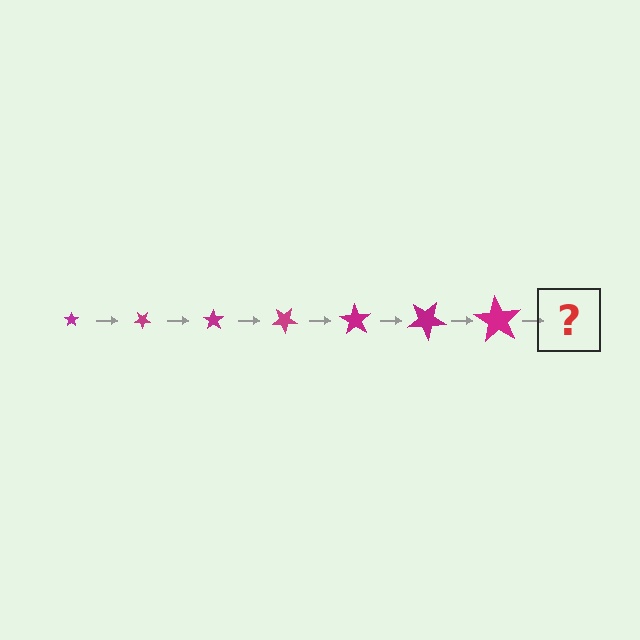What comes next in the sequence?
The next element should be a star, larger than the previous one and rotated 245 degrees from the start.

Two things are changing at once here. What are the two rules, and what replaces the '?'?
The two rules are that the star grows larger each step and it rotates 35 degrees each step. The '?' should be a star, larger than the previous one and rotated 245 degrees from the start.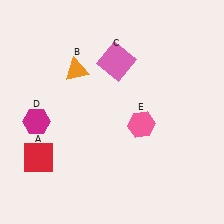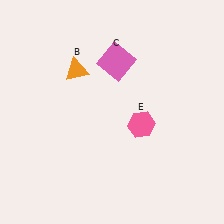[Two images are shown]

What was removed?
The magenta hexagon (D), the red square (A) were removed in Image 2.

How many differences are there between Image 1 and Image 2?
There are 2 differences between the two images.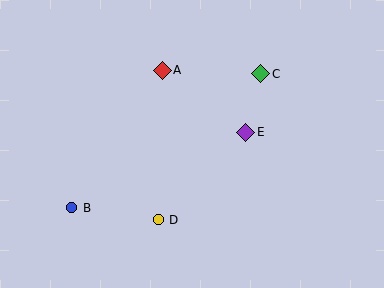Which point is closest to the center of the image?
Point E at (246, 132) is closest to the center.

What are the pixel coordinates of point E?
Point E is at (246, 132).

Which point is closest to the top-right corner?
Point C is closest to the top-right corner.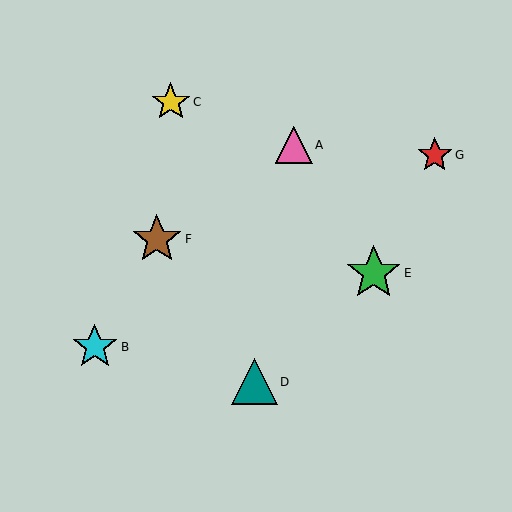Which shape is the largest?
The green star (labeled E) is the largest.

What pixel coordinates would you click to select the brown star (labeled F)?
Click at (157, 239) to select the brown star F.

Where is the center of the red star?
The center of the red star is at (435, 155).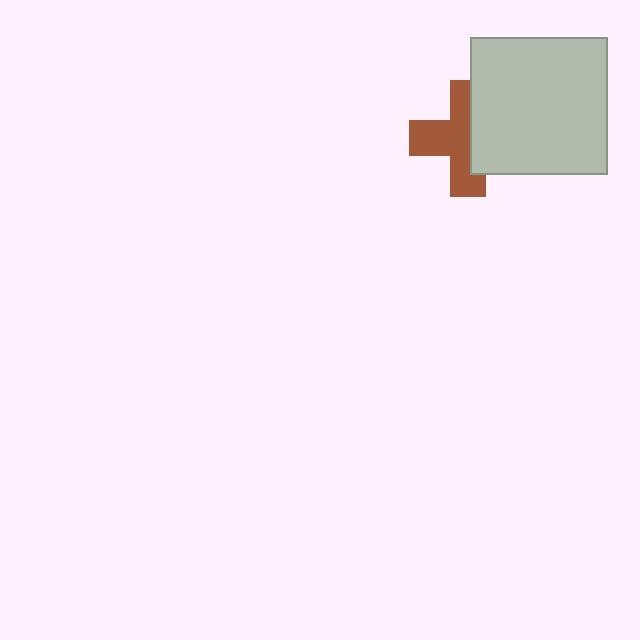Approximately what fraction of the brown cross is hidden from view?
Roughly 42% of the brown cross is hidden behind the light gray square.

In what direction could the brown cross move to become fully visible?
The brown cross could move left. That would shift it out from behind the light gray square entirely.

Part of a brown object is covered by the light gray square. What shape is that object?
It is a cross.